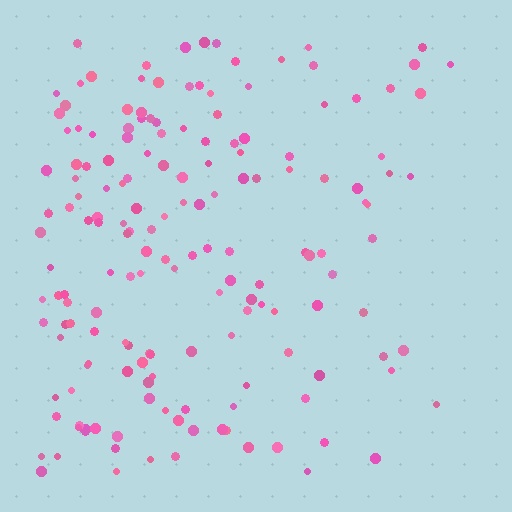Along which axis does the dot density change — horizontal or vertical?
Horizontal.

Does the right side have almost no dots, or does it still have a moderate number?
Still a moderate number, just noticeably fewer than the left.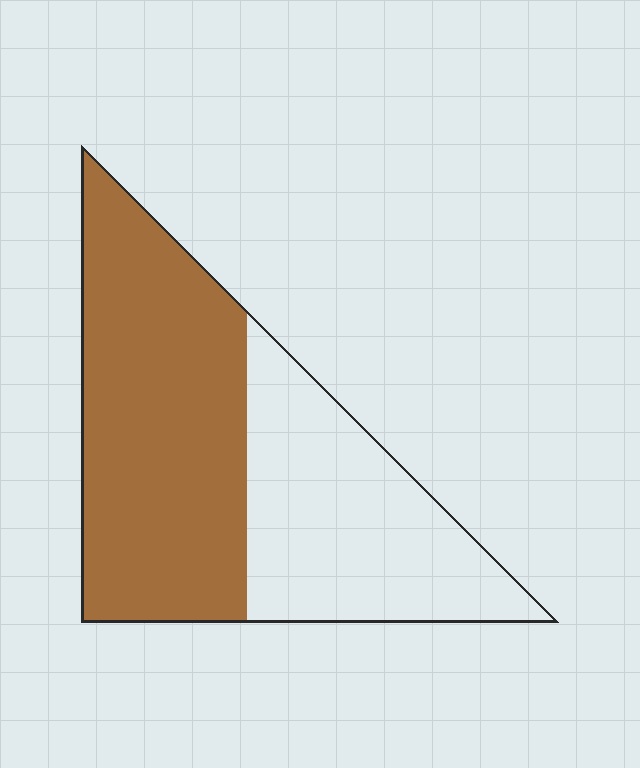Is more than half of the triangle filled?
Yes.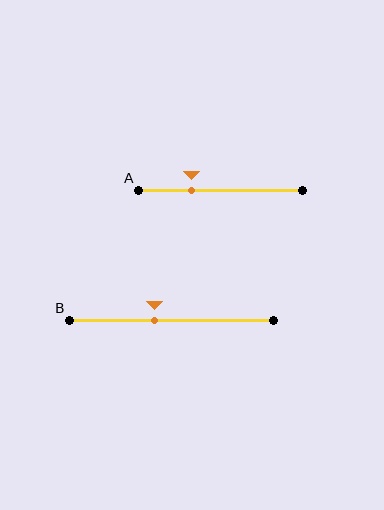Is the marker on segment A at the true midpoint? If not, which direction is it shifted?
No, the marker on segment A is shifted to the left by about 18% of the segment length.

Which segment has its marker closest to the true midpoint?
Segment B has its marker closest to the true midpoint.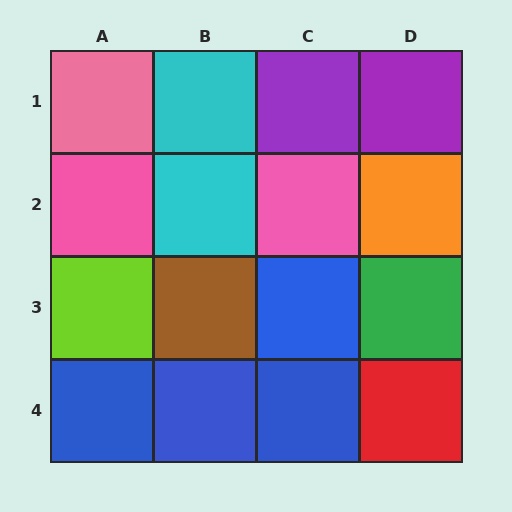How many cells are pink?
3 cells are pink.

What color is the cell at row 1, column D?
Purple.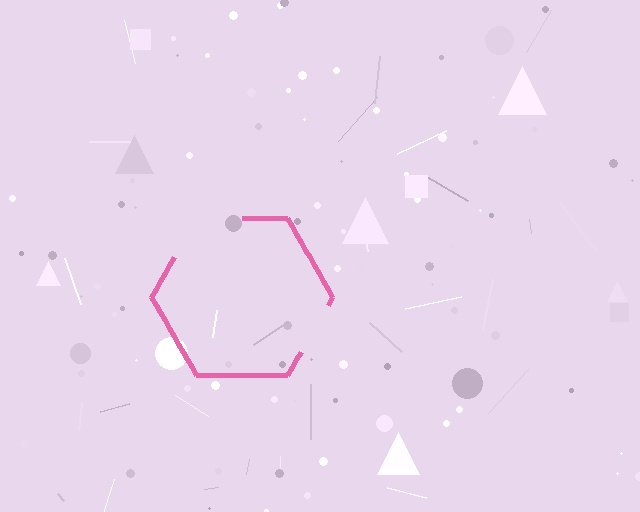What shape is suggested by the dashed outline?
The dashed outline suggests a hexagon.